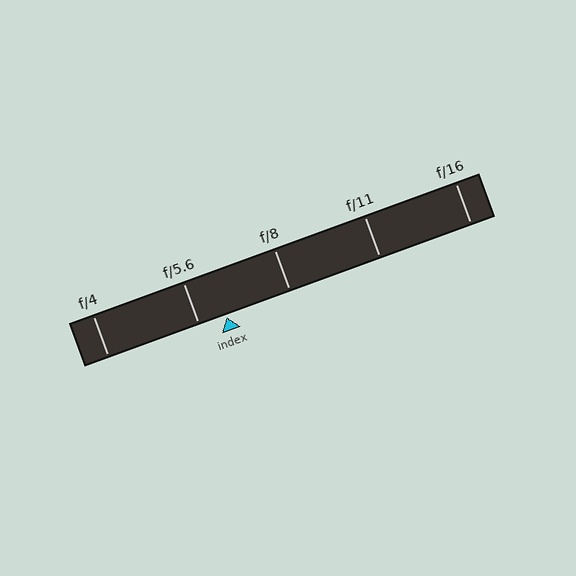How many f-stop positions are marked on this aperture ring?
There are 5 f-stop positions marked.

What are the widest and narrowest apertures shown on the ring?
The widest aperture shown is f/4 and the narrowest is f/16.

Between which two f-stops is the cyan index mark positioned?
The index mark is between f/5.6 and f/8.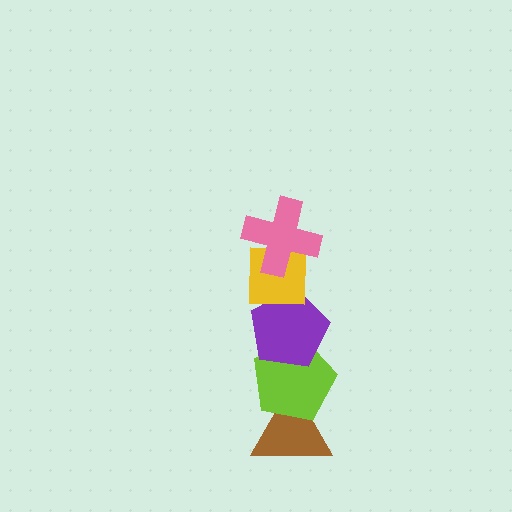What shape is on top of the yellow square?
The pink cross is on top of the yellow square.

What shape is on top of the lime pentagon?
The purple pentagon is on top of the lime pentagon.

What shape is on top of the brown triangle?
The lime pentagon is on top of the brown triangle.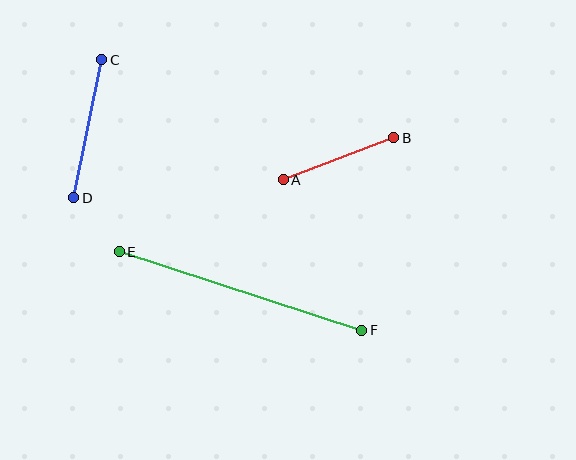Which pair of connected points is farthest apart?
Points E and F are farthest apart.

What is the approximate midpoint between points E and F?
The midpoint is at approximately (241, 291) pixels.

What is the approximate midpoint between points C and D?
The midpoint is at approximately (88, 129) pixels.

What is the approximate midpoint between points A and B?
The midpoint is at approximately (339, 159) pixels.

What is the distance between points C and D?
The distance is approximately 141 pixels.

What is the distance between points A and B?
The distance is approximately 118 pixels.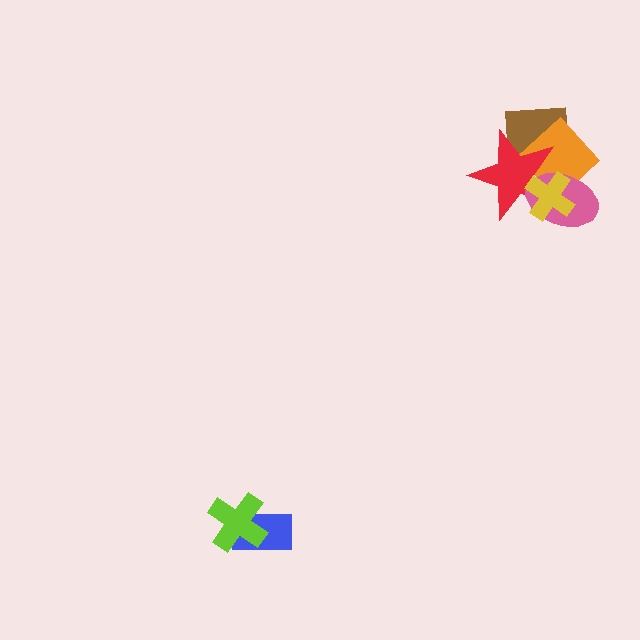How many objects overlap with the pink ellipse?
4 objects overlap with the pink ellipse.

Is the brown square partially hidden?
Yes, it is partially covered by another shape.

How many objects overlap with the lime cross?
1 object overlaps with the lime cross.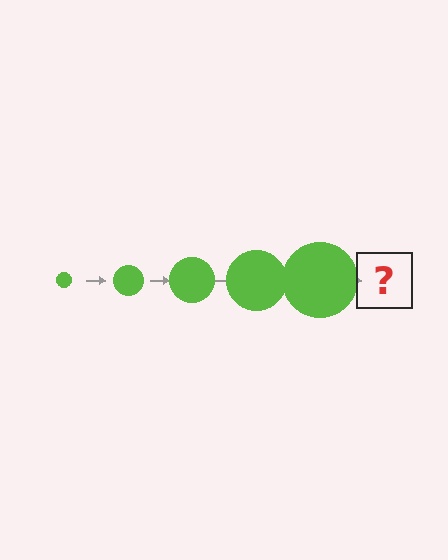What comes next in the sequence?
The next element should be a lime circle, larger than the previous one.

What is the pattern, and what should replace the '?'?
The pattern is that the circle gets progressively larger each step. The '?' should be a lime circle, larger than the previous one.